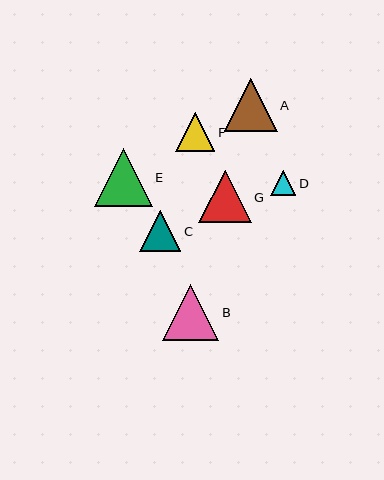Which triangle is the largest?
Triangle E is the largest with a size of approximately 58 pixels.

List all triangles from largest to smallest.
From largest to smallest: E, B, G, A, C, F, D.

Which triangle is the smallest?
Triangle D is the smallest with a size of approximately 25 pixels.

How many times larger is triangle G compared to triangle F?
Triangle G is approximately 1.4 times the size of triangle F.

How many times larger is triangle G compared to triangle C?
Triangle G is approximately 1.3 times the size of triangle C.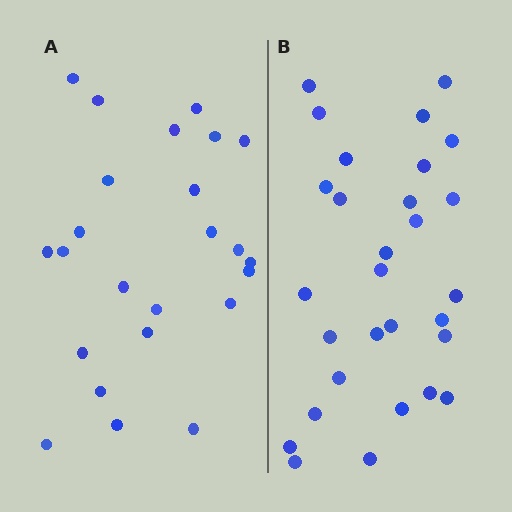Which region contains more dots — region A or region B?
Region B (the right region) has more dots.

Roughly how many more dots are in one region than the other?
Region B has about 5 more dots than region A.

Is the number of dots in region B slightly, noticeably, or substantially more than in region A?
Region B has only slightly more — the two regions are fairly close. The ratio is roughly 1.2 to 1.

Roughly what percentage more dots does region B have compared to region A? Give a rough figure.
About 20% more.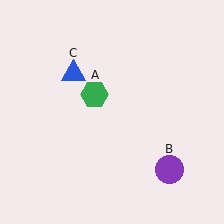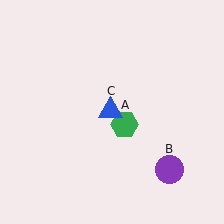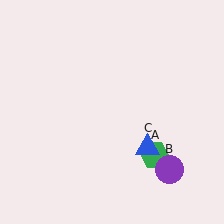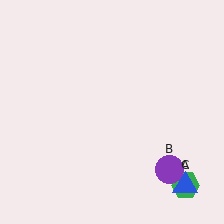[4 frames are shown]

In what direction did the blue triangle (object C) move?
The blue triangle (object C) moved down and to the right.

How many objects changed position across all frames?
2 objects changed position: green hexagon (object A), blue triangle (object C).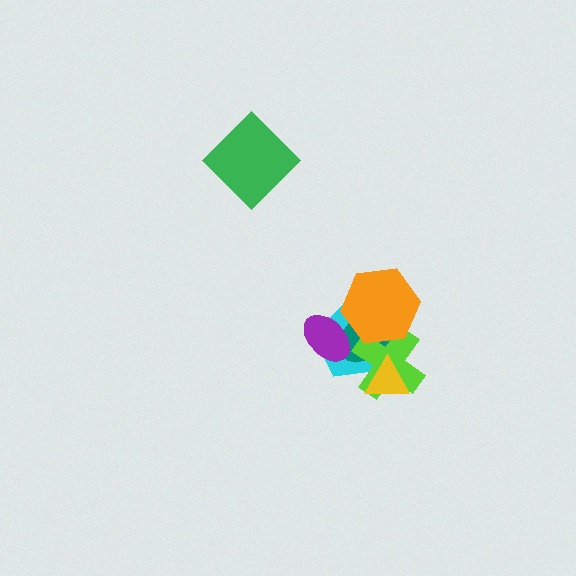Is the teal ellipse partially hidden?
Yes, it is partially covered by another shape.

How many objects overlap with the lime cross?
4 objects overlap with the lime cross.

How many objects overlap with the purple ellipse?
2 objects overlap with the purple ellipse.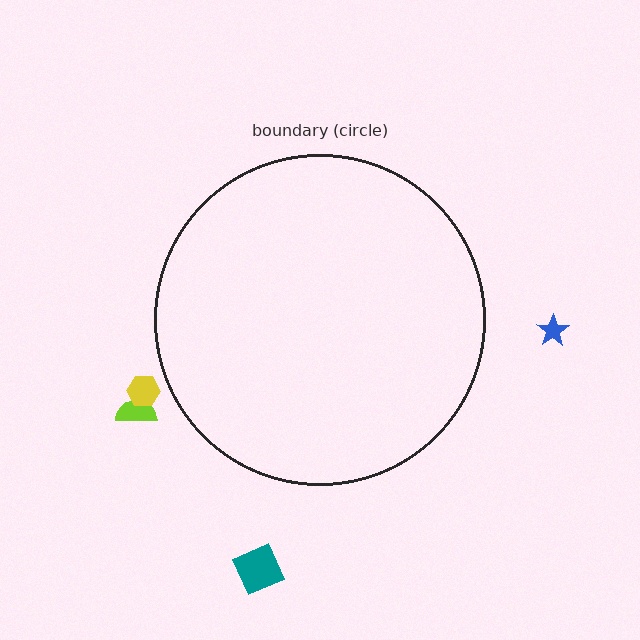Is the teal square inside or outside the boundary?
Outside.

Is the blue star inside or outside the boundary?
Outside.